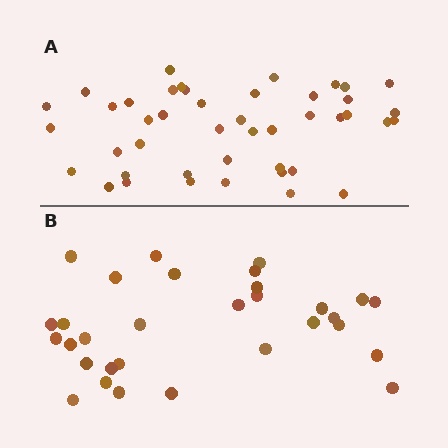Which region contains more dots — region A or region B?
Region A (the top region) has more dots.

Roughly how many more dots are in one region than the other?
Region A has approximately 15 more dots than region B.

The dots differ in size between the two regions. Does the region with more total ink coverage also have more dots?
No. Region B has more total ink coverage because its dots are larger, but region A actually contains more individual dots. Total area can be misleading — the number of items is what matters here.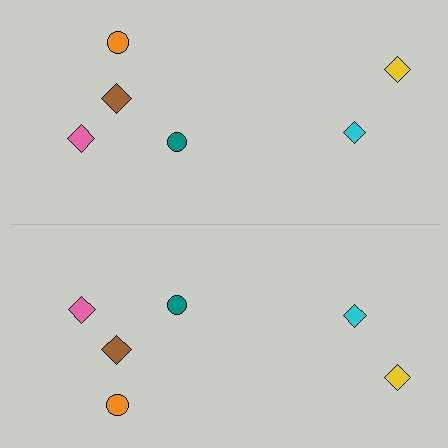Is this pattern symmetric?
Yes, this pattern has bilateral (reflection) symmetry.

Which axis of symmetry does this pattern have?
The pattern has a horizontal axis of symmetry running through the center of the image.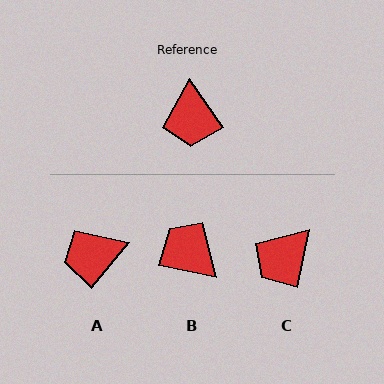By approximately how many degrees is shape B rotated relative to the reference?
Approximately 137 degrees clockwise.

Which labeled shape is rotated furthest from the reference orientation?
B, about 137 degrees away.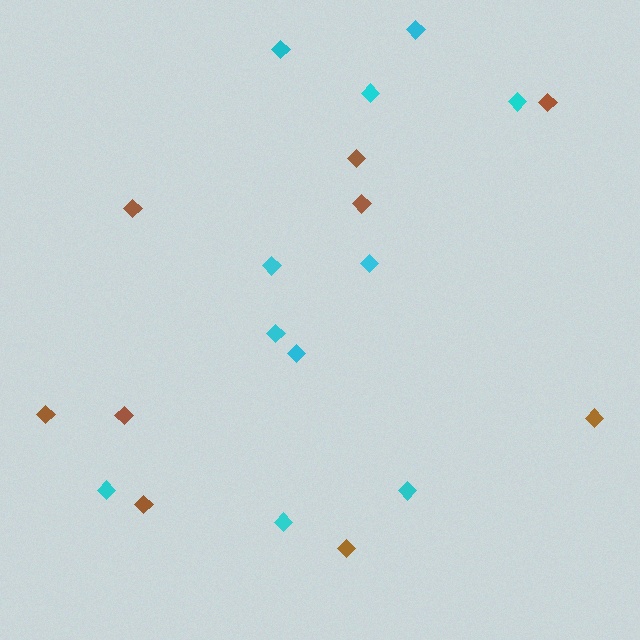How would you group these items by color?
There are 2 groups: one group of brown diamonds (9) and one group of cyan diamonds (11).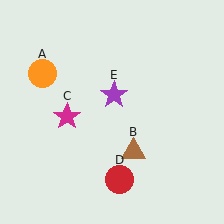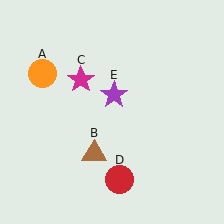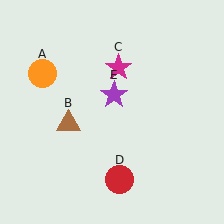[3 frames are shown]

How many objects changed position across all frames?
2 objects changed position: brown triangle (object B), magenta star (object C).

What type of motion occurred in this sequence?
The brown triangle (object B), magenta star (object C) rotated clockwise around the center of the scene.